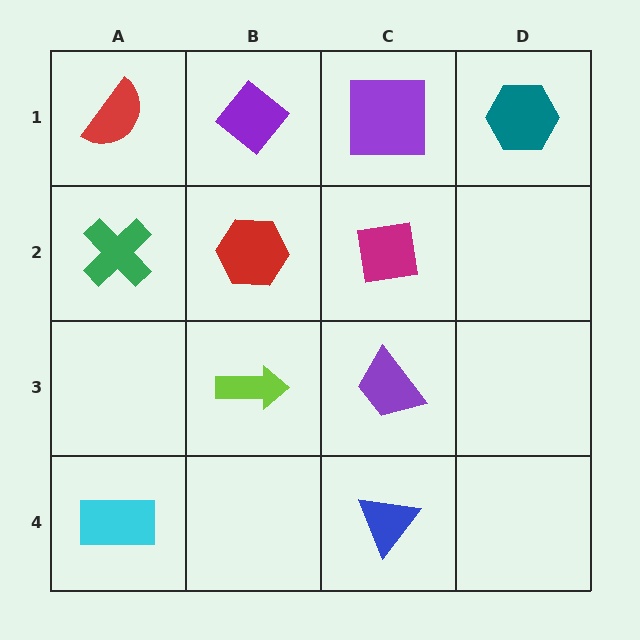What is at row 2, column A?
A green cross.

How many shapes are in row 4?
2 shapes.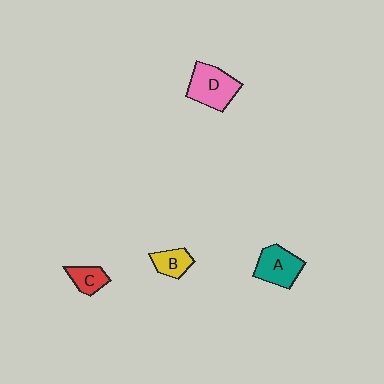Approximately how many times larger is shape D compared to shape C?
Approximately 1.9 times.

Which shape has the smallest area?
Shape C (red).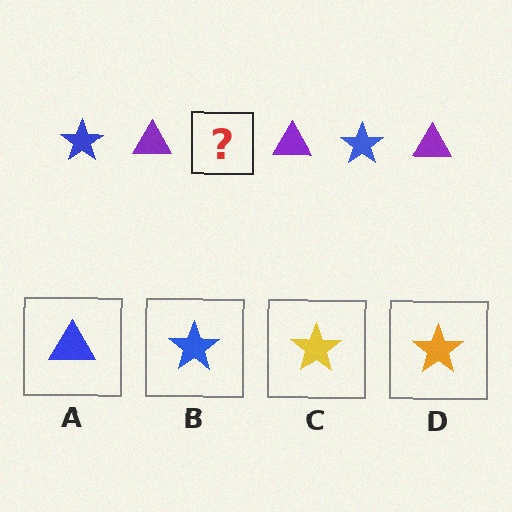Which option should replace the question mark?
Option B.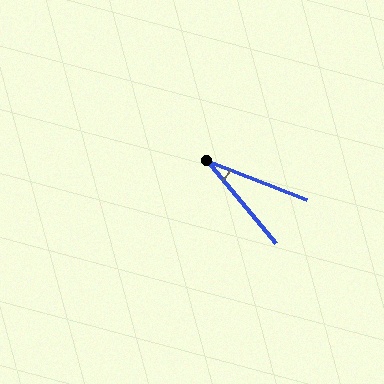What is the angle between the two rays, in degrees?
Approximately 29 degrees.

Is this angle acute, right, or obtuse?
It is acute.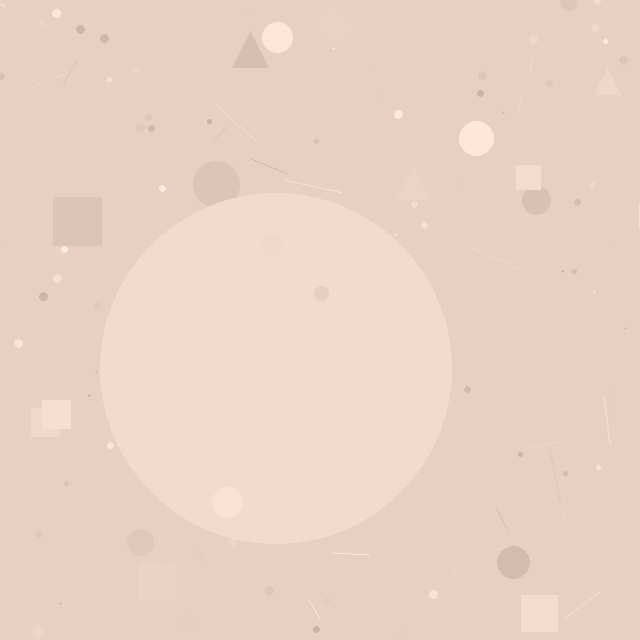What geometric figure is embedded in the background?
A circle is embedded in the background.